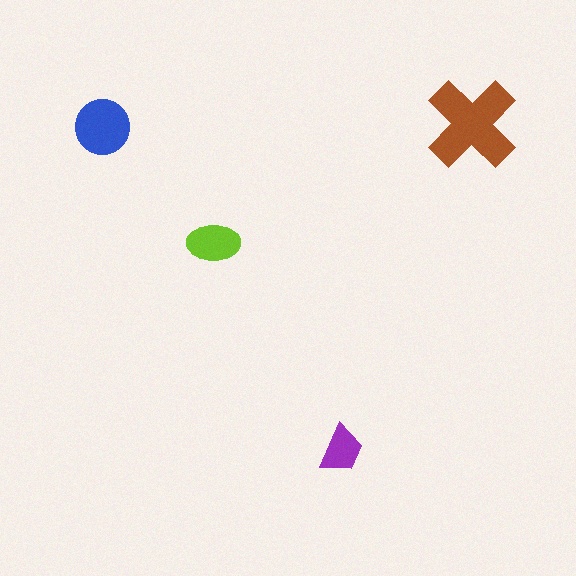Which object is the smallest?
The purple trapezoid.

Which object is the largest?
The brown cross.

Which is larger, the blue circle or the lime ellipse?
The blue circle.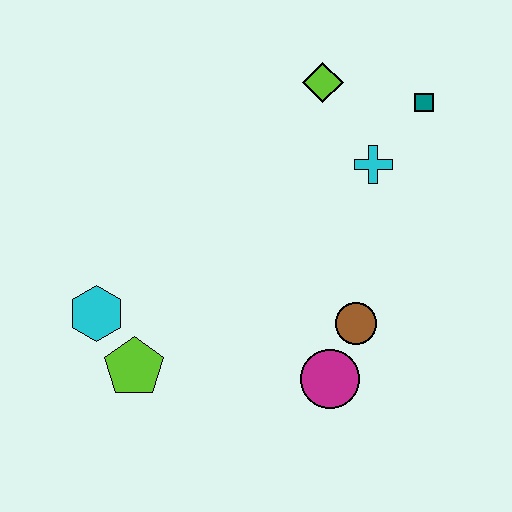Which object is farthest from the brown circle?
The cyan hexagon is farthest from the brown circle.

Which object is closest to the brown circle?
The magenta circle is closest to the brown circle.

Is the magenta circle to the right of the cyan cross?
No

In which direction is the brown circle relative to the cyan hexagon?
The brown circle is to the right of the cyan hexagon.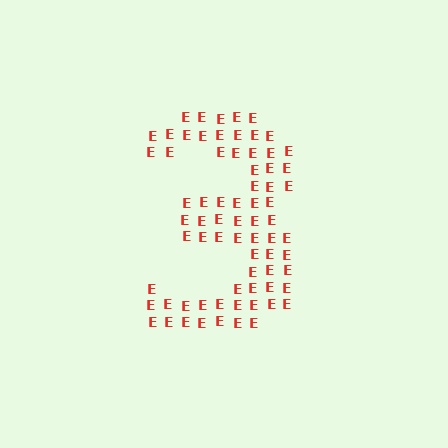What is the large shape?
The large shape is the digit 3.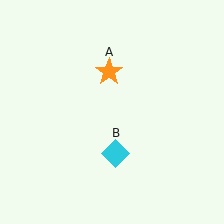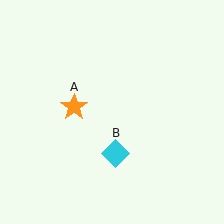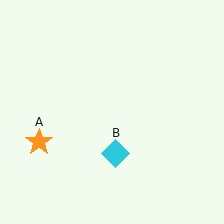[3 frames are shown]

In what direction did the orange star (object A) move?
The orange star (object A) moved down and to the left.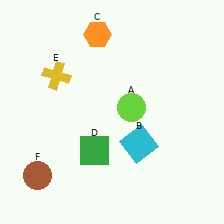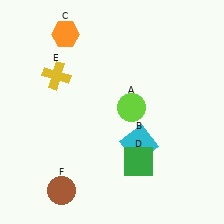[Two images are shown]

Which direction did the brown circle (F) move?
The brown circle (F) moved right.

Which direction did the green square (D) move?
The green square (D) moved right.